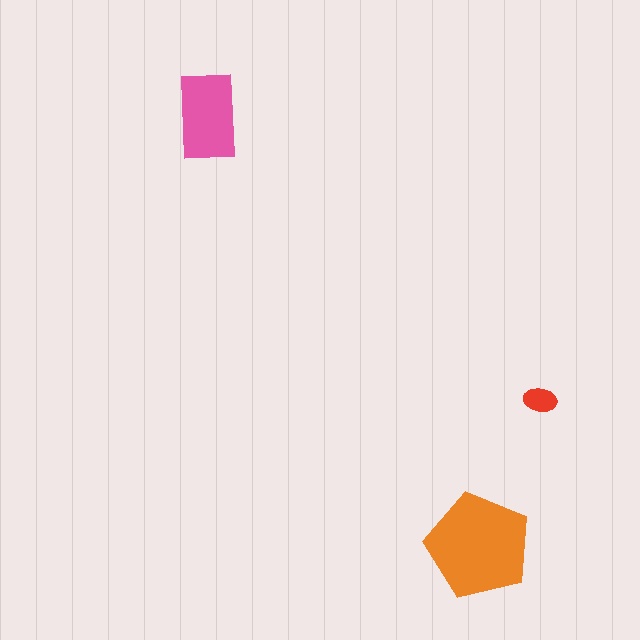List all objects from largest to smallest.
The orange pentagon, the pink rectangle, the red ellipse.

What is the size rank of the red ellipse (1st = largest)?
3rd.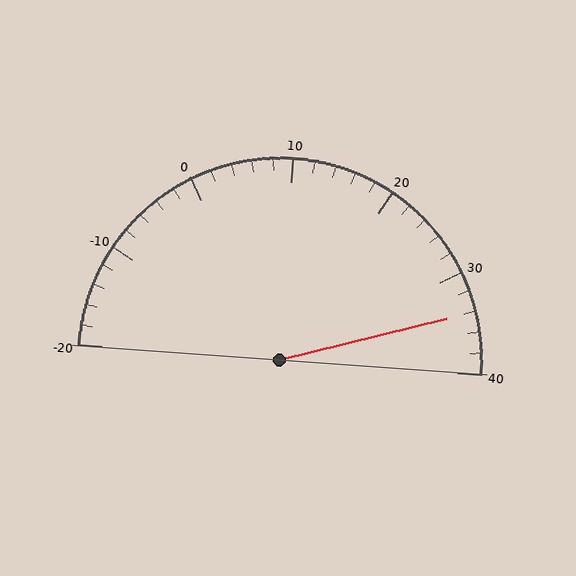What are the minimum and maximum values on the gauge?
The gauge ranges from -20 to 40.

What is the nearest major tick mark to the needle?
The nearest major tick mark is 30.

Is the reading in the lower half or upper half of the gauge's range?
The reading is in the upper half of the range (-20 to 40).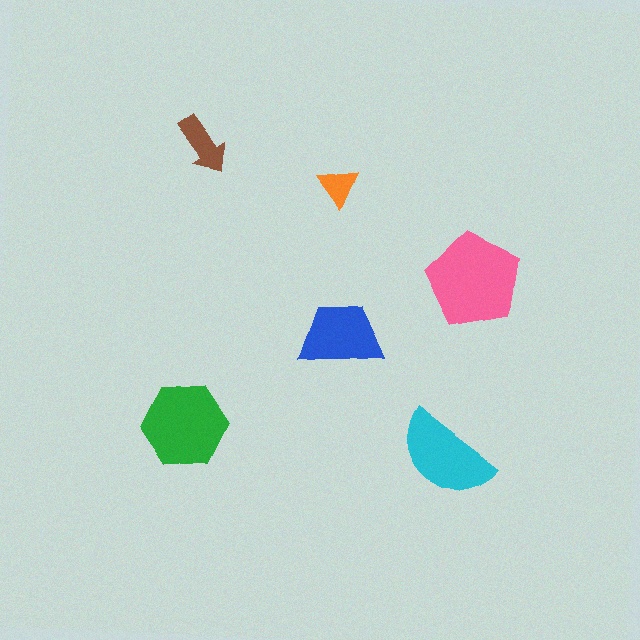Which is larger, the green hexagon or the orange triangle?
The green hexagon.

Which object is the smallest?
The orange triangle.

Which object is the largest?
The pink pentagon.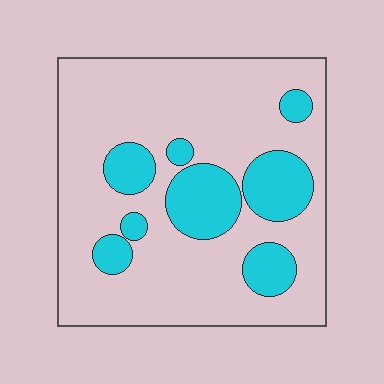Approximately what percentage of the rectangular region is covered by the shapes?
Approximately 25%.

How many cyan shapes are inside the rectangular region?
8.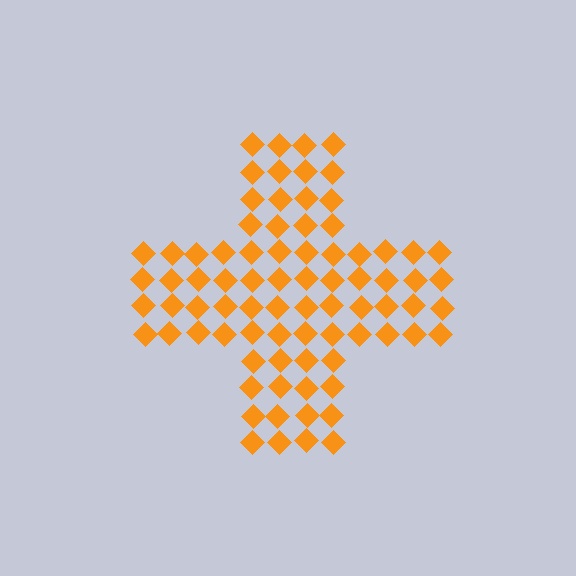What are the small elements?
The small elements are diamonds.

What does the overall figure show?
The overall figure shows a cross.